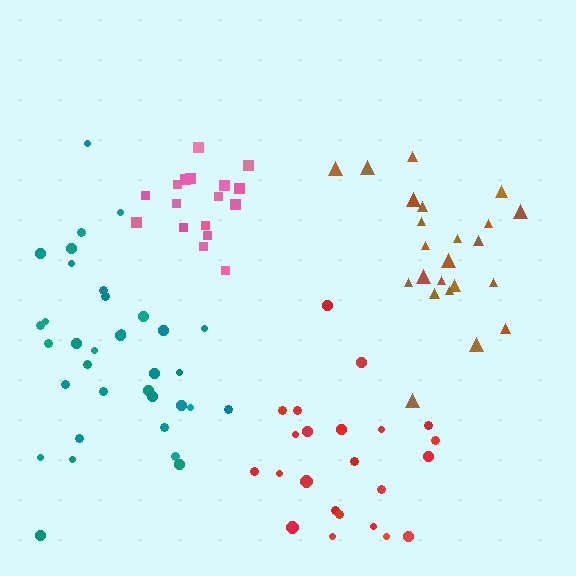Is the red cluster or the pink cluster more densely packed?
Pink.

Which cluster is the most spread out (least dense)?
Red.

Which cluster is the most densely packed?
Pink.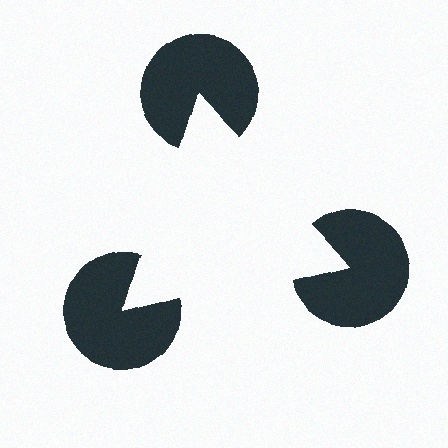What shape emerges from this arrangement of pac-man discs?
An illusory triangle — its edges are inferred from the aligned wedge cuts in the pac-man discs, not physically drawn.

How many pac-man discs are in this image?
There are 3 — one at each vertex of the illusory triangle.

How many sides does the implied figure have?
3 sides.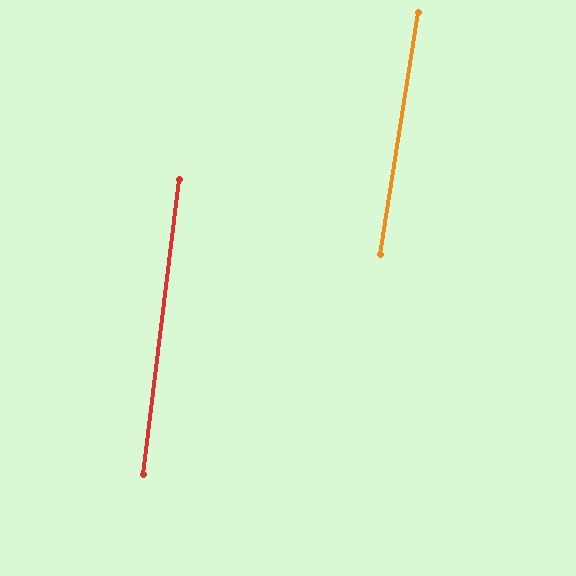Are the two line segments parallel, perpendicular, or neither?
Parallel — their directions differ by only 1.8°.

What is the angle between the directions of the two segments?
Approximately 2 degrees.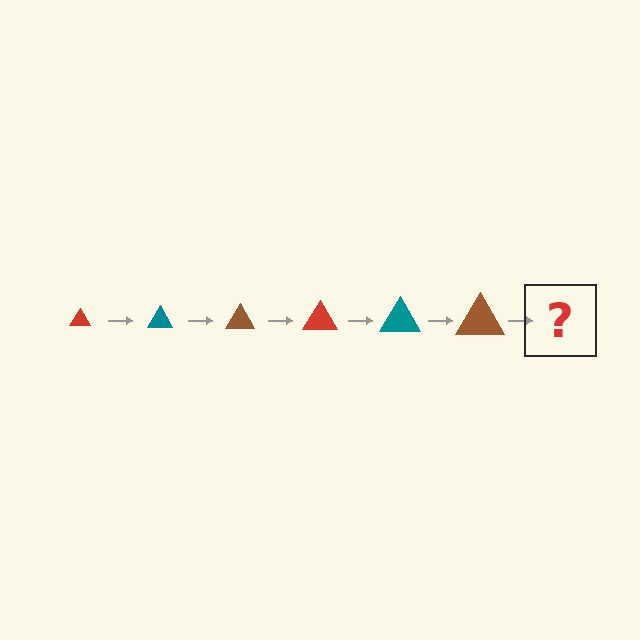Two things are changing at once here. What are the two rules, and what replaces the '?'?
The two rules are that the triangle grows larger each step and the color cycles through red, teal, and brown. The '?' should be a red triangle, larger than the previous one.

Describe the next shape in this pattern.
It should be a red triangle, larger than the previous one.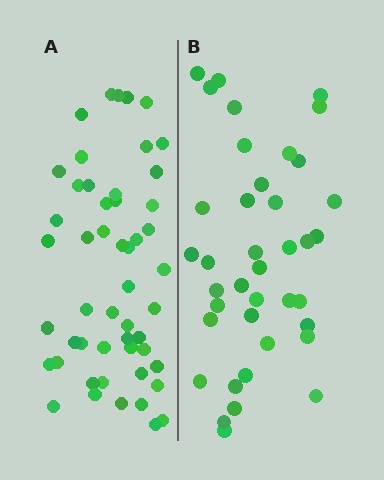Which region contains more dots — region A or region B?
Region A (the left region) has more dots.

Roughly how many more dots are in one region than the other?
Region A has roughly 12 or so more dots than region B.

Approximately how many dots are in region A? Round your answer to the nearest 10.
About 50 dots. (The exact count is 51, which rounds to 50.)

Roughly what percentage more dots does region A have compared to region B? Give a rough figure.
About 30% more.